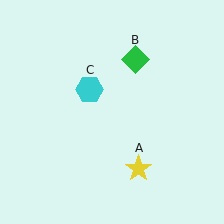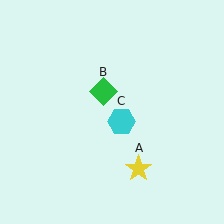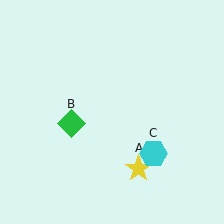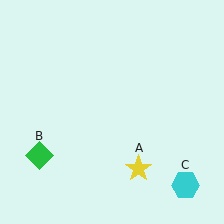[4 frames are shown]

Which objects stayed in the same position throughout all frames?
Yellow star (object A) remained stationary.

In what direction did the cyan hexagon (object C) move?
The cyan hexagon (object C) moved down and to the right.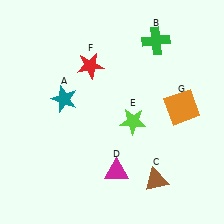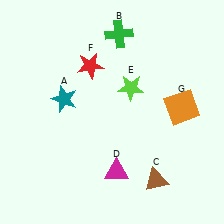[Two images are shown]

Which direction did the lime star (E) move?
The lime star (E) moved up.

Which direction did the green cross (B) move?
The green cross (B) moved left.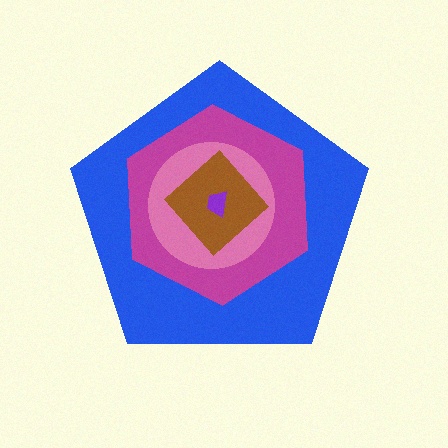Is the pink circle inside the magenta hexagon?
Yes.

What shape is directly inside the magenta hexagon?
The pink circle.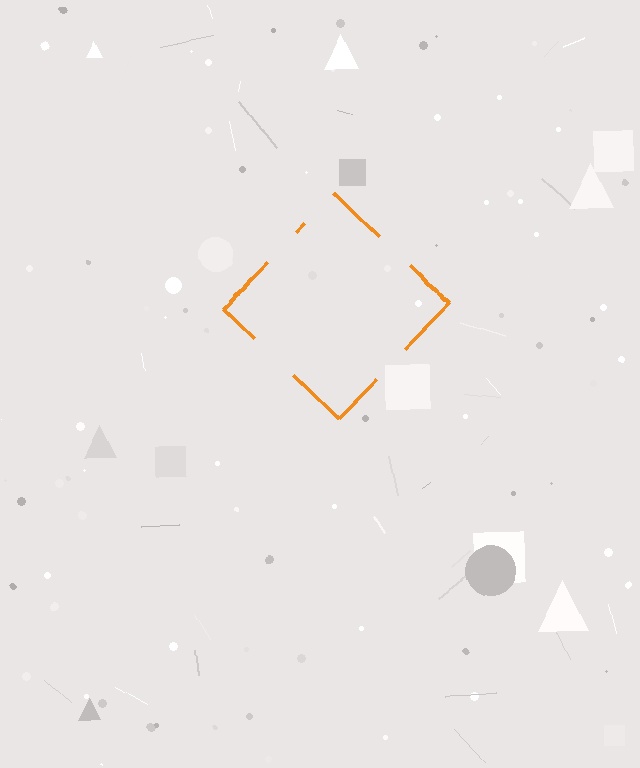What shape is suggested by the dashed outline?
The dashed outline suggests a diamond.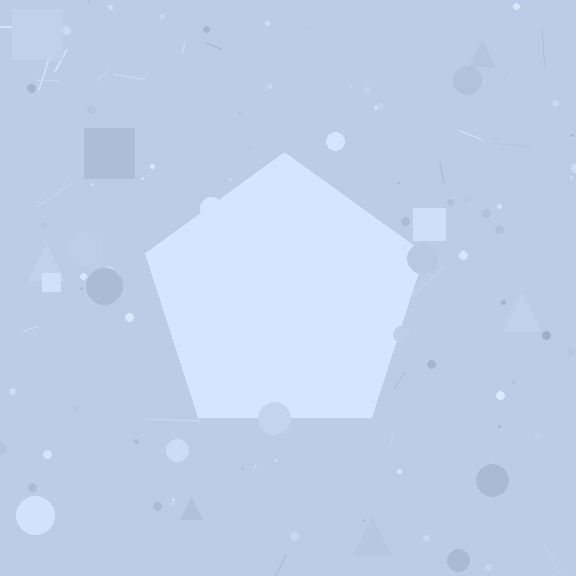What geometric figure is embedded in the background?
A pentagon is embedded in the background.